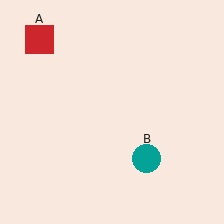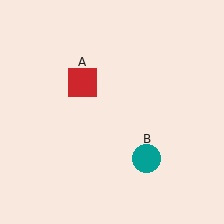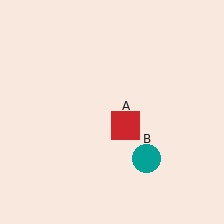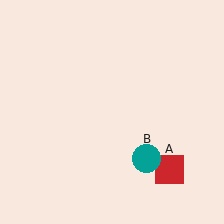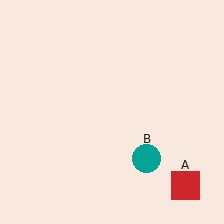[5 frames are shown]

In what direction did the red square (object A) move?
The red square (object A) moved down and to the right.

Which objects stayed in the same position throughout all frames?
Teal circle (object B) remained stationary.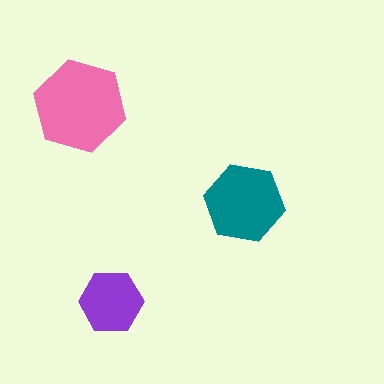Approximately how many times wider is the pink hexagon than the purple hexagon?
About 1.5 times wider.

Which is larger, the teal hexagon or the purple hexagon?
The teal one.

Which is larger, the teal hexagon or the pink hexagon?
The pink one.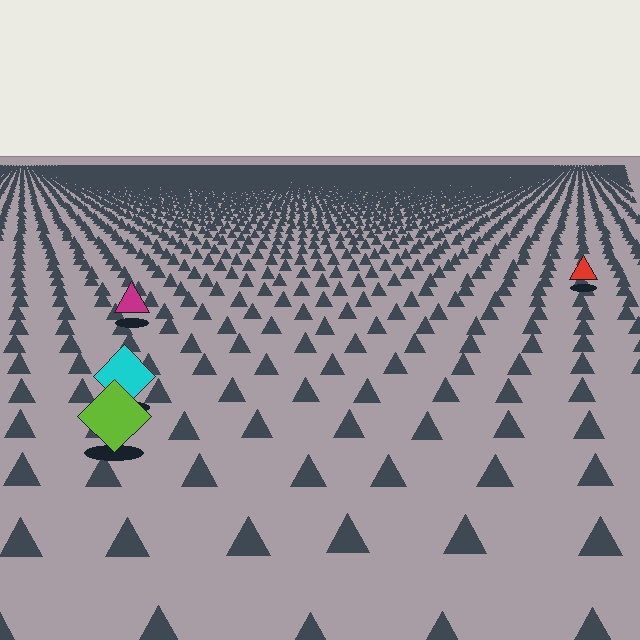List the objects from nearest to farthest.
From nearest to farthest: the lime diamond, the cyan diamond, the magenta triangle, the red triangle.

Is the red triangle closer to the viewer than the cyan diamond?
No. The cyan diamond is closer — you can tell from the texture gradient: the ground texture is coarser near it.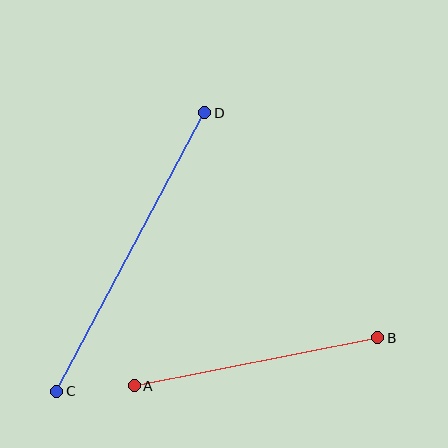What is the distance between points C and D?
The distance is approximately 316 pixels.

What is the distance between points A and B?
The distance is approximately 248 pixels.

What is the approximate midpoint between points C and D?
The midpoint is at approximately (131, 252) pixels.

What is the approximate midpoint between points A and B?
The midpoint is at approximately (256, 362) pixels.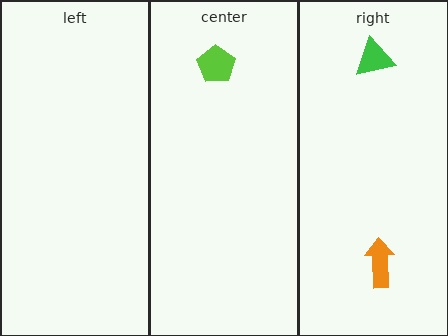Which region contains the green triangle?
The right region.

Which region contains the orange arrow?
The right region.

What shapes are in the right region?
The orange arrow, the green triangle.